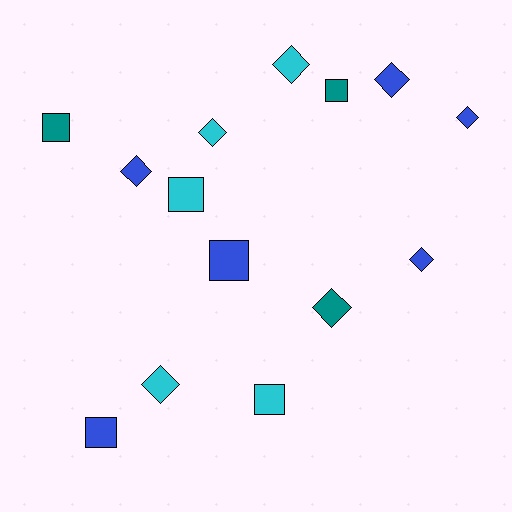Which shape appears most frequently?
Diamond, with 8 objects.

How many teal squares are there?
There are 2 teal squares.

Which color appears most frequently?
Blue, with 6 objects.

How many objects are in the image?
There are 14 objects.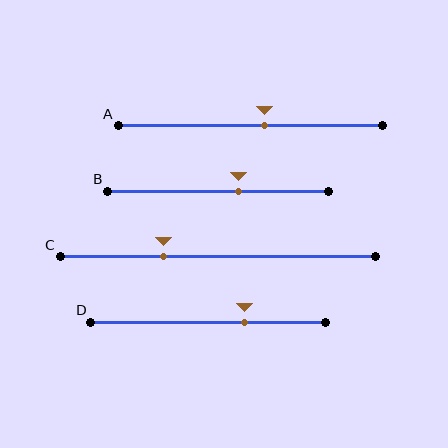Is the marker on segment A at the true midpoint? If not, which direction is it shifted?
No, the marker on segment A is shifted to the right by about 5% of the segment length.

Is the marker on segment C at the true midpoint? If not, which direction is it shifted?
No, the marker on segment C is shifted to the left by about 17% of the segment length.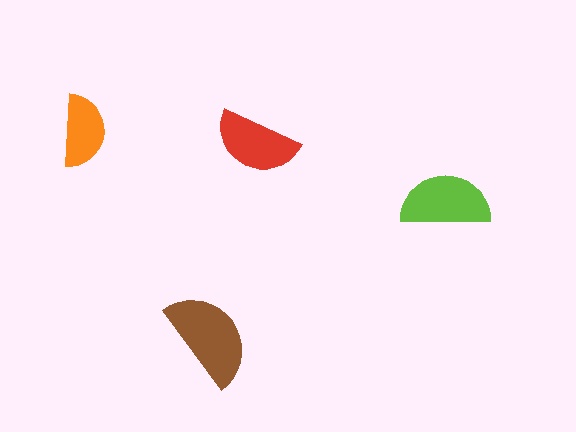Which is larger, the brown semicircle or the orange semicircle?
The brown one.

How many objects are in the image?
There are 4 objects in the image.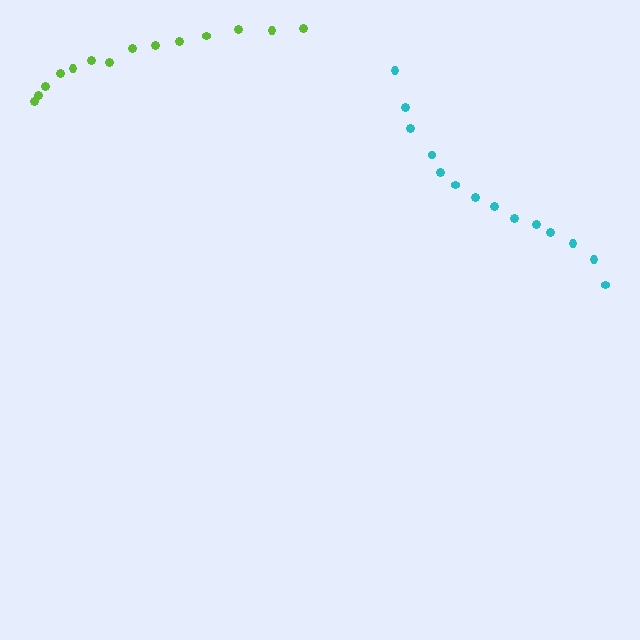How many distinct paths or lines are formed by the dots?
There are 2 distinct paths.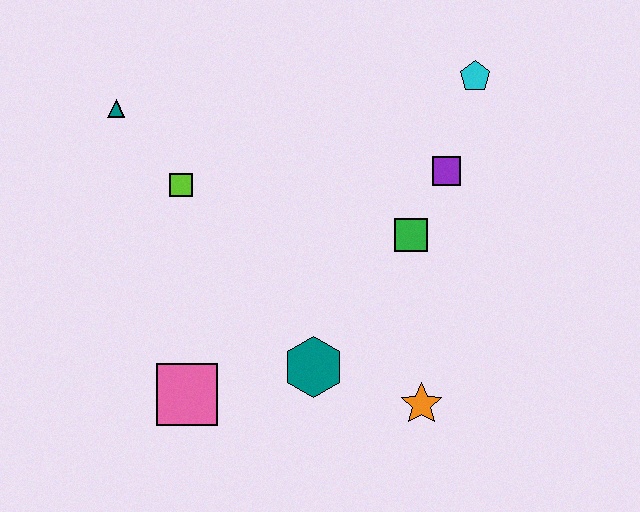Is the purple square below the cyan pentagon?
Yes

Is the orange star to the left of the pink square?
No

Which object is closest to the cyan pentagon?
The purple square is closest to the cyan pentagon.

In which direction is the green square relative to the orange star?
The green square is above the orange star.